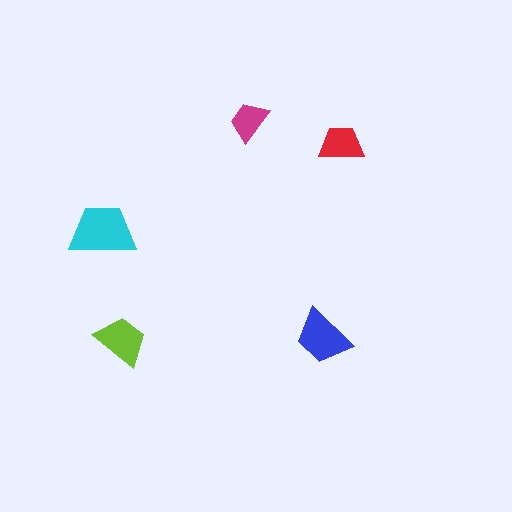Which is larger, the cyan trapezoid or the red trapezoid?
The cyan one.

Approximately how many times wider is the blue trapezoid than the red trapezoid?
About 1.5 times wider.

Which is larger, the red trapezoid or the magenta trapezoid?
The red one.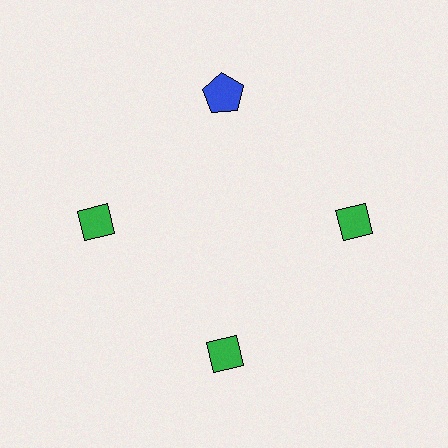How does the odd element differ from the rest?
It differs in both color (blue instead of green) and shape (pentagon instead of diamond).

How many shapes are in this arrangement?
There are 4 shapes arranged in a ring pattern.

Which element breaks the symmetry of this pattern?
The blue pentagon at roughly the 12 o'clock position breaks the symmetry. All other shapes are green diamonds.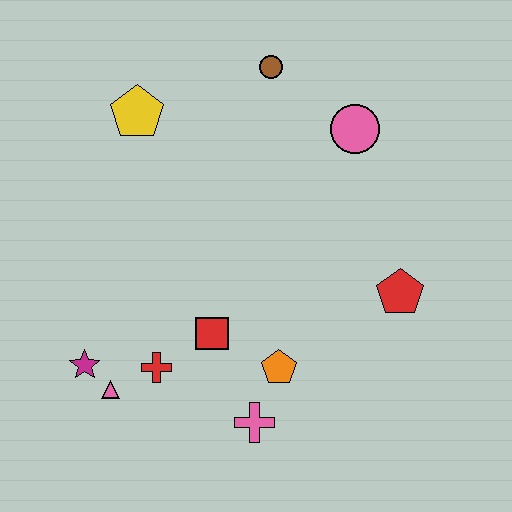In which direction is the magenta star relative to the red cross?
The magenta star is to the left of the red cross.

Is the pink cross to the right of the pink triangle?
Yes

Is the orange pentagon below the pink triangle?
No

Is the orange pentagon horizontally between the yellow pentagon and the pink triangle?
No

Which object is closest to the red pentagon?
The orange pentagon is closest to the red pentagon.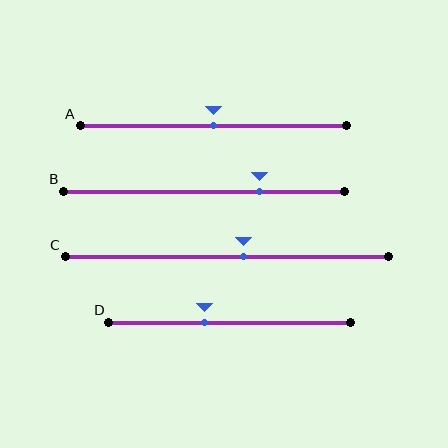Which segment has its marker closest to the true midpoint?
Segment A has its marker closest to the true midpoint.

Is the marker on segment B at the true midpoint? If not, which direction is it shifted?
No, the marker on segment B is shifted to the right by about 20% of the segment length.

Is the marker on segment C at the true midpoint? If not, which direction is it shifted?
No, the marker on segment C is shifted to the right by about 5% of the segment length.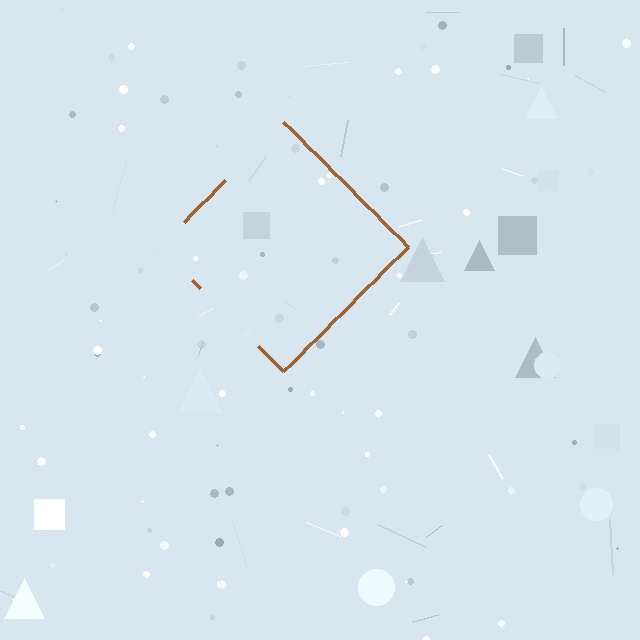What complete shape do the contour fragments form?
The contour fragments form a diamond.